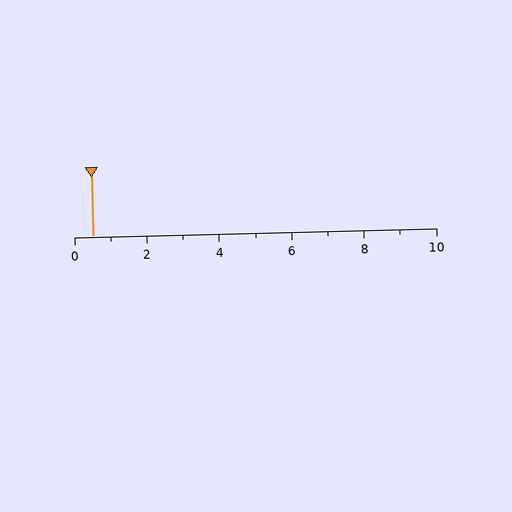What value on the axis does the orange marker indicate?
The marker indicates approximately 0.5.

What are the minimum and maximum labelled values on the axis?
The axis runs from 0 to 10.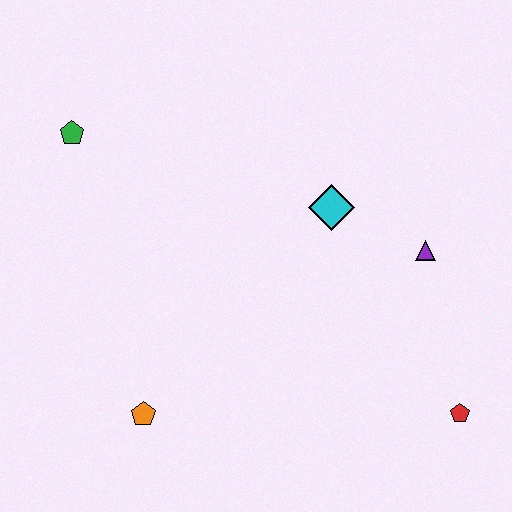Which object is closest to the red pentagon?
The purple triangle is closest to the red pentagon.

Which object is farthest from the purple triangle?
The green pentagon is farthest from the purple triangle.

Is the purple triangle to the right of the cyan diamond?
Yes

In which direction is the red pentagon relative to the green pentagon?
The red pentagon is to the right of the green pentagon.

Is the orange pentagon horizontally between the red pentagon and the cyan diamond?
No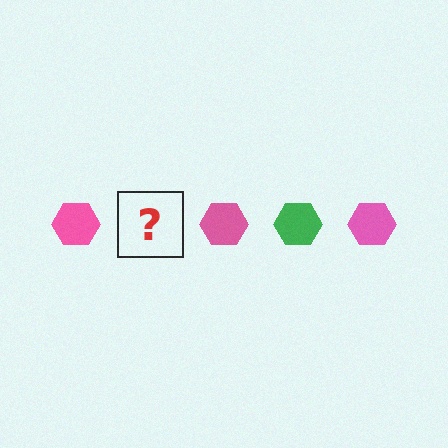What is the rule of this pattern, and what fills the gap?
The rule is that the pattern cycles through pink, green hexagons. The gap should be filled with a green hexagon.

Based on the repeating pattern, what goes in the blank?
The blank should be a green hexagon.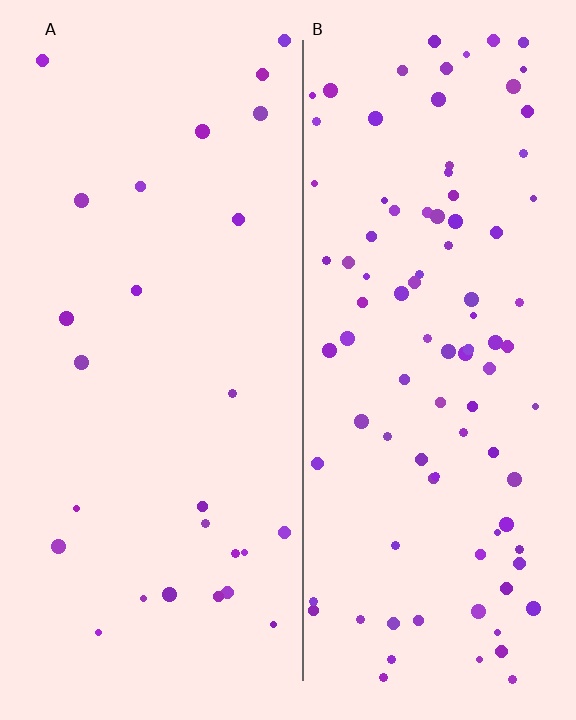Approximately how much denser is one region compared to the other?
Approximately 3.6× — region B over region A.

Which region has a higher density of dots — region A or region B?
B (the right).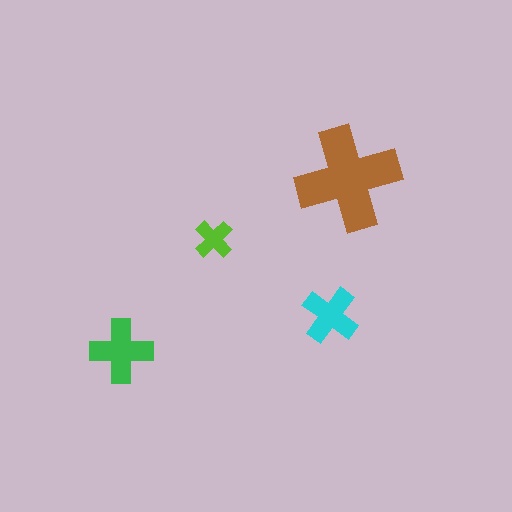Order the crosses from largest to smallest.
the brown one, the green one, the cyan one, the lime one.